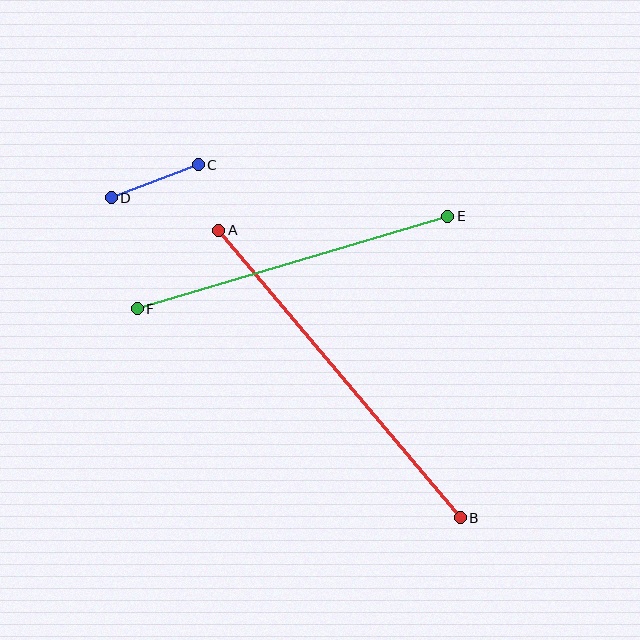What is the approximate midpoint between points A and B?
The midpoint is at approximately (340, 374) pixels.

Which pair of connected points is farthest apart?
Points A and B are farthest apart.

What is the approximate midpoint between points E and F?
The midpoint is at approximately (293, 262) pixels.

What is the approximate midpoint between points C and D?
The midpoint is at approximately (155, 181) pixels.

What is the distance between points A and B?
The distance is approximately 376 pixels.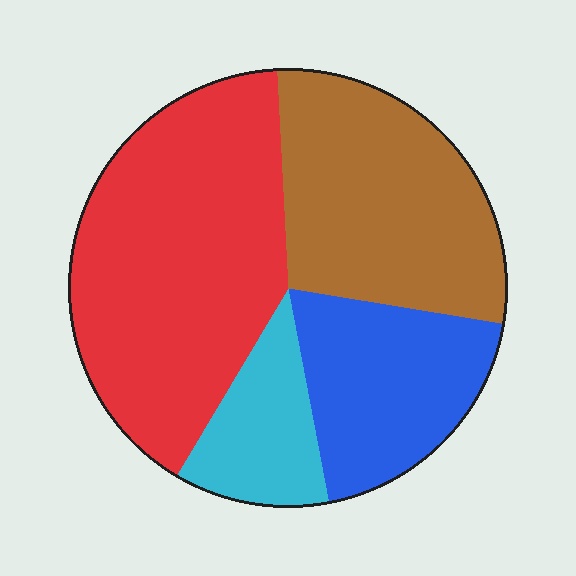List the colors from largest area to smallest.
From largest to smallest: red, brown, blue, cyan.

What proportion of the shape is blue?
Blue takes up about one fifth (1/5) of the shape.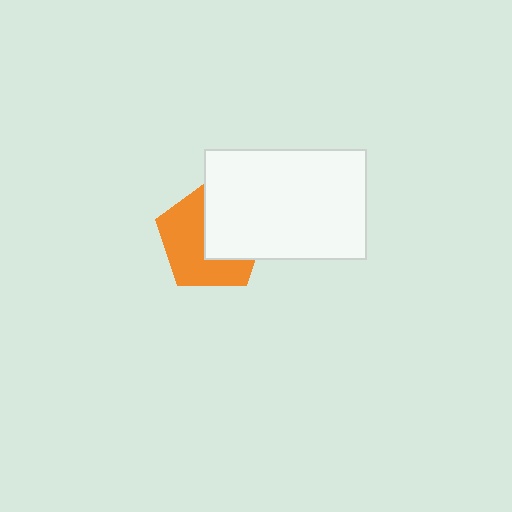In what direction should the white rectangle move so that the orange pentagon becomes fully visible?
The white rectangle should move right. That is the shortest direction to clear the overlap and leave the orange pentagon fully visible.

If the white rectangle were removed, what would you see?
You would see the complete orange pentagon.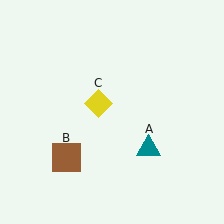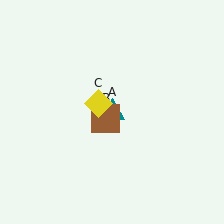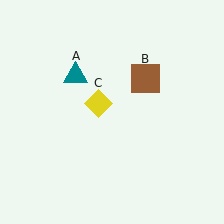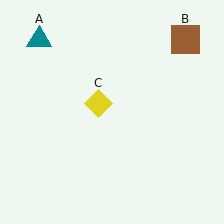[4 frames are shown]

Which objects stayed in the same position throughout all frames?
Yellow diamond (object C) remained stationary.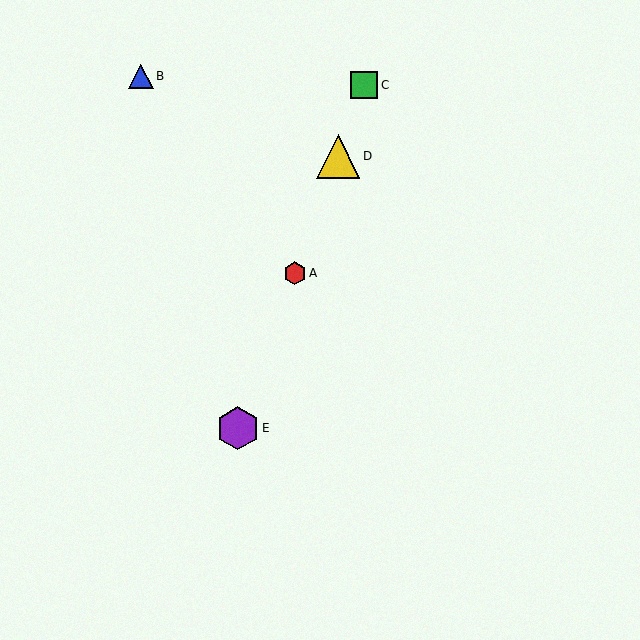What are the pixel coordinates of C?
Object C is at (365, 85).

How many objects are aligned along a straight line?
4 objects (A, C, D, E) are aligned along a straight line.